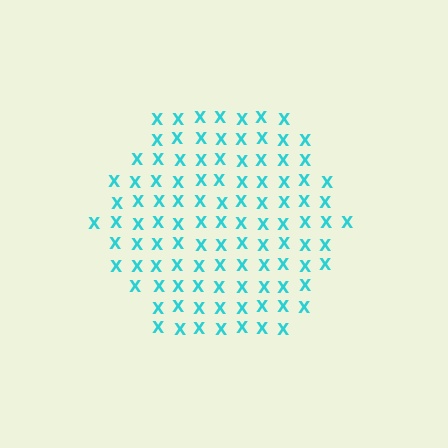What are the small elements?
The small elements are letter X's.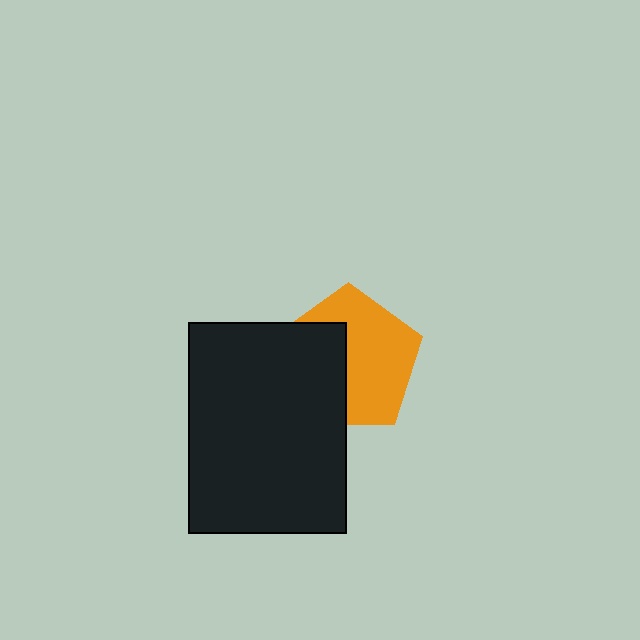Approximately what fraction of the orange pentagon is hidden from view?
Roughly 42% of the orange pentagon is hidden behind the black rectangle.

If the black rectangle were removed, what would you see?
You would see the complete orange pentagon.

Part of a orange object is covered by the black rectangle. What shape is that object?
It is a pentagon.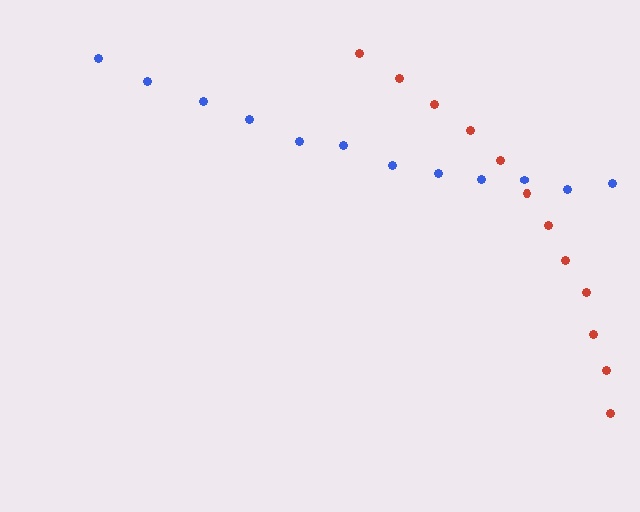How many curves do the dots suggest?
There are 2 distinct paths.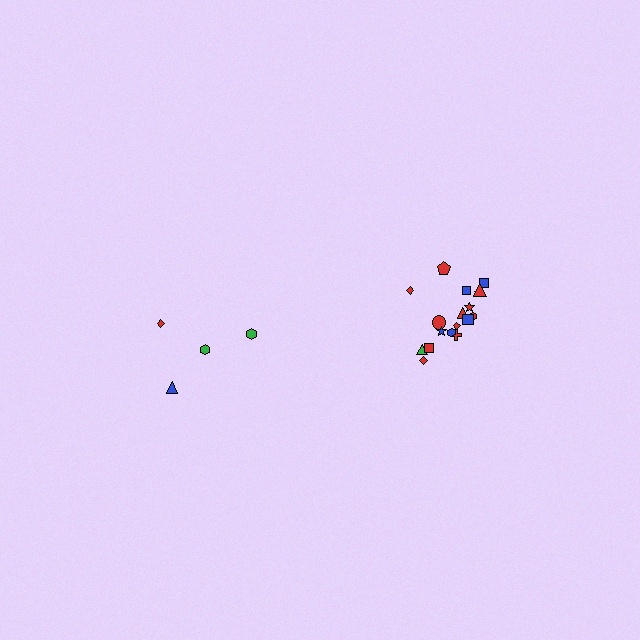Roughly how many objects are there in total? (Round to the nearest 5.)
Roughly 20 objects in total.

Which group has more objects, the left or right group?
The right group.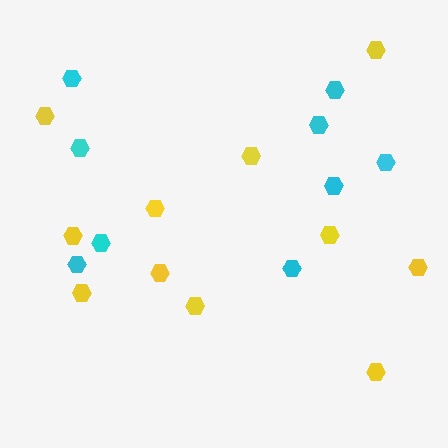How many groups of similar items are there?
There are 2 groups: one group of yellow hexagons (11) and one group of cyan hexagons (9).